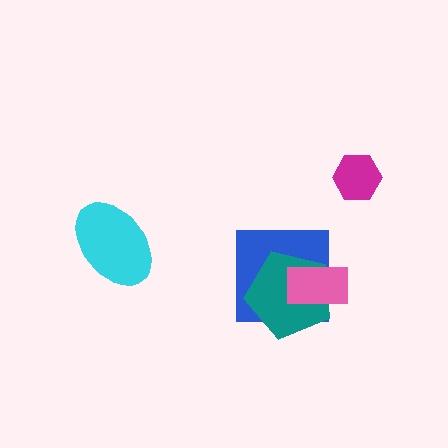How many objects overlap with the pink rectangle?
2 objects overlap with the pink rectangle.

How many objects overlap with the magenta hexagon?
0 objects overlap with the magenta hexagon.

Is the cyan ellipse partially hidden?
No, no other shape covers it.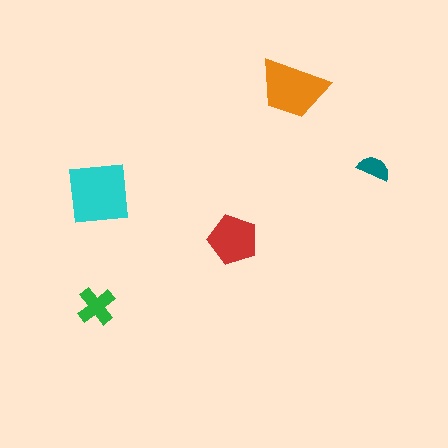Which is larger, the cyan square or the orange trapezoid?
The cyan square.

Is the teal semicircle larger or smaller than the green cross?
Smaller.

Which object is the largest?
The cyan square.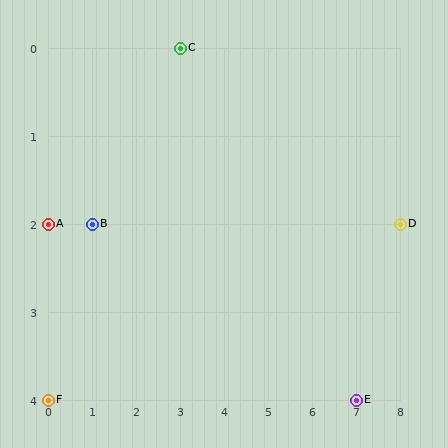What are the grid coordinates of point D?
Point D is at grid coordinates (8, 2).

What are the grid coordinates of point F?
Point F is at grid coordinates (0, 4).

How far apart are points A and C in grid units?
Points A and C are 3 columns and 2 rows apart (about 3.6 grid units diagonally).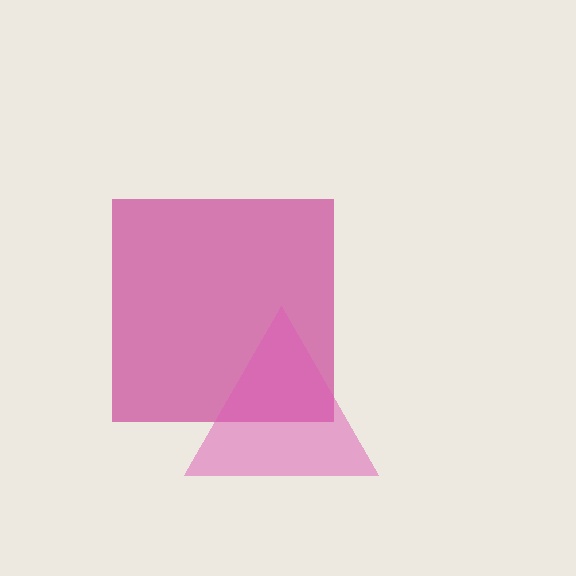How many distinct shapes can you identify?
There are 2 distinct shapes: a magenta square, a pink triangle.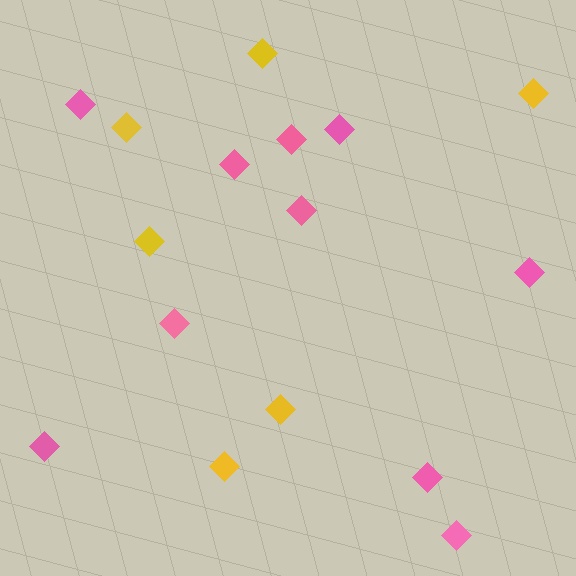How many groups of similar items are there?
There are 2 groups: one group of yellow diamonds (6) and one group of pink diamonds (10).